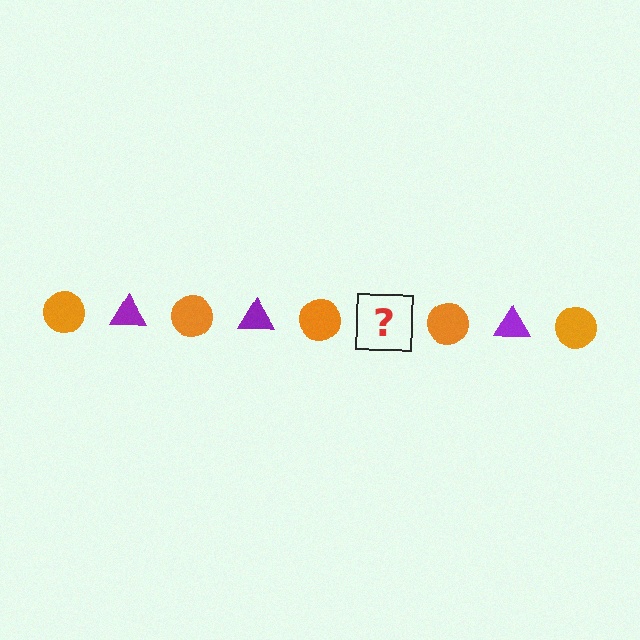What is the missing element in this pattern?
The missing element is a purple triangle.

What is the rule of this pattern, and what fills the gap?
The rule is that the pattern alternates between orange circle and purple triangle. The gap should be filled with a purple triangle.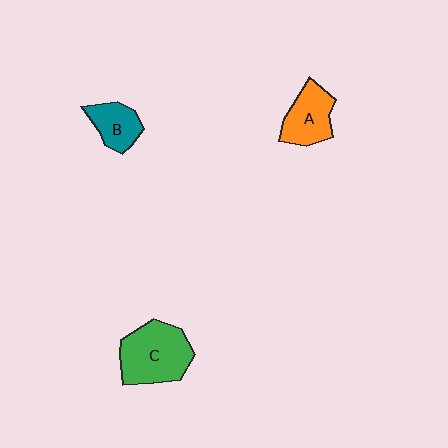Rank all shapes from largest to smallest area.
From largest to smallest: C (green), A (orange), B (teal).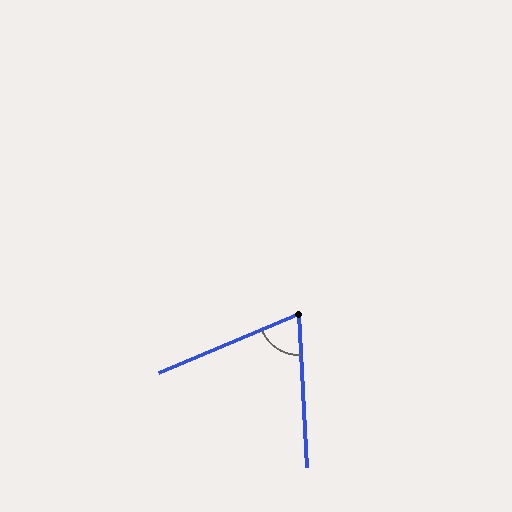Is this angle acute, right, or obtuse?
It is acute.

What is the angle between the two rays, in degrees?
Approximately 70 degrees.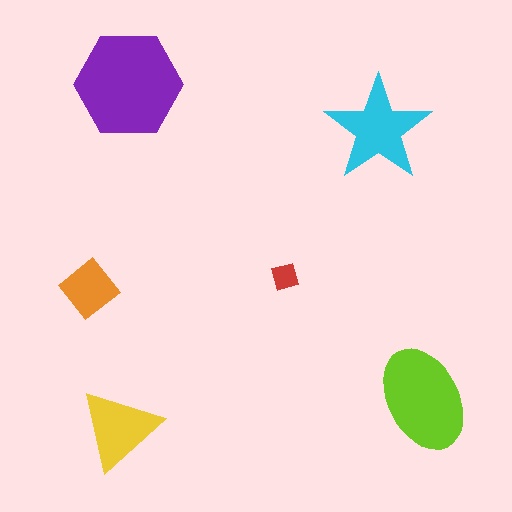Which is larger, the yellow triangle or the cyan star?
The cyan star.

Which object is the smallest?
The red diamond.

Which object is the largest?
The purple hexagon.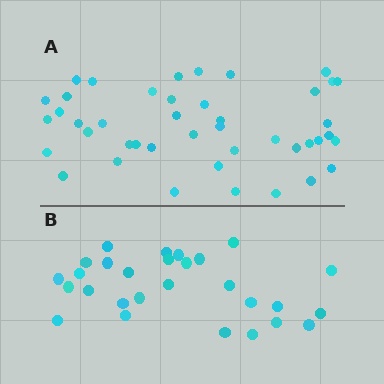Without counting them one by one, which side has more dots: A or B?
Region A (the top region) has more dots.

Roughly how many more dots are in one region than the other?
Region A has approximately 15 more dots than region B.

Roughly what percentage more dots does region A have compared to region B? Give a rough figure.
About 55% more.